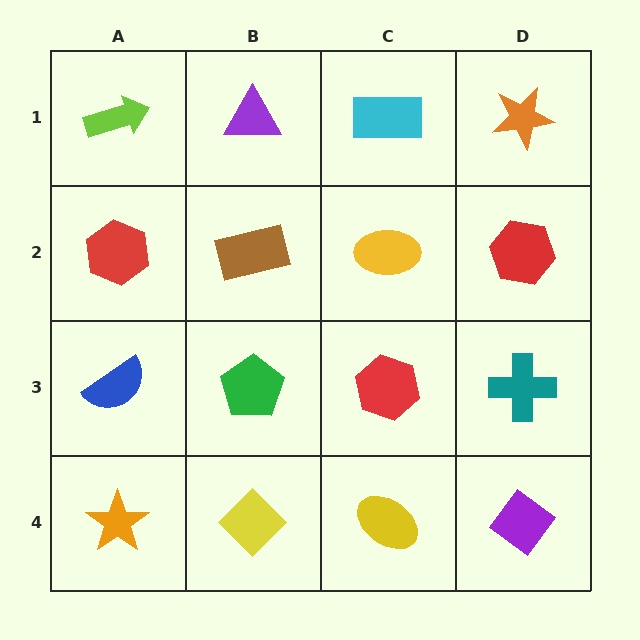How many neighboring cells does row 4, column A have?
2.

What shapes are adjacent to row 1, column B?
A brown rectangle (row 2, column B), a lime arrow (row 1, column A), a cyan rectangle (row 1, column C).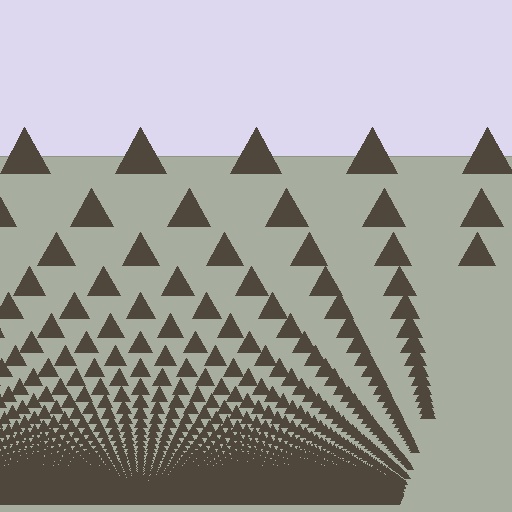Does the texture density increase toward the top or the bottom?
Density increases toward the bottom.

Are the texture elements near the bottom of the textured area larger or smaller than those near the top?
Smaller. The gradient is inverted — elements near the bottom are smaller and denser.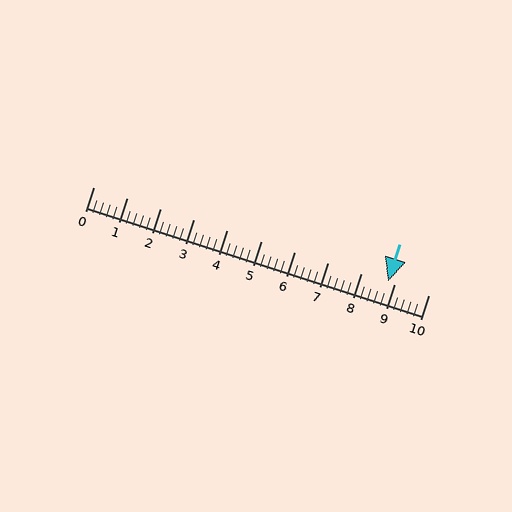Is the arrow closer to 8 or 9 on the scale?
The arrow is closer to 9.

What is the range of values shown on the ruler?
The ruler shows values from 0 to 10.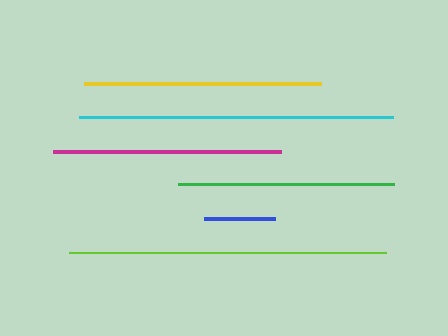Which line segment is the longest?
The lime line is the longest at approximately 317 pixels.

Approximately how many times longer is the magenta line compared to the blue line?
The magenta line is approximately 3.2 times the length of the blue line.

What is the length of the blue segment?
The blue segment is approximately 71 pixels long.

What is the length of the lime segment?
The lime segment is approximately 317 pixels long.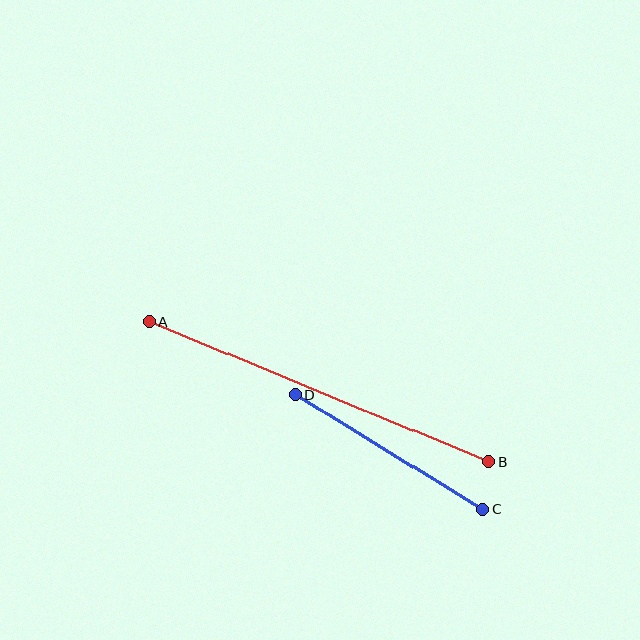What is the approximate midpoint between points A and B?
The midpoint is at approximately (319, 392) pixels.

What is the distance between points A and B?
The distance is approximately 367 pixels.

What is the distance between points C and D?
The distance is approximately 219 pixels.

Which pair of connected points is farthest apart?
Points A and B are farthest apart.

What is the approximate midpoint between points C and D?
The midpoint is at approximately (389, 452) pixels.